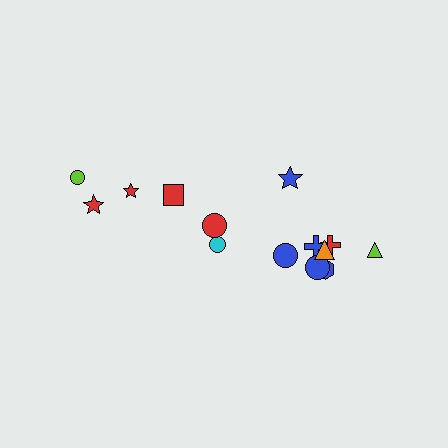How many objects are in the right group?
There are 8 objects.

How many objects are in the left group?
There are 6 objects.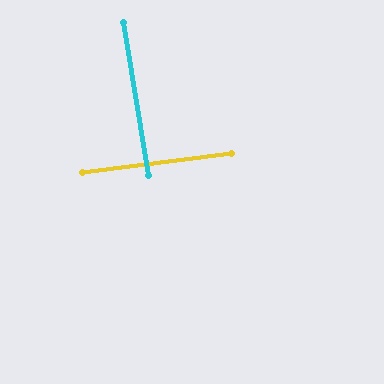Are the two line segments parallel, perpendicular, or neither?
Perpendicular — they meet at approximately 88°.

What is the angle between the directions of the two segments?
Approximately 88 degrees.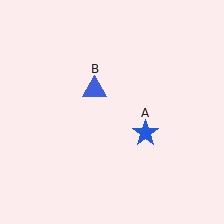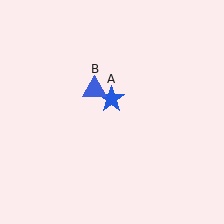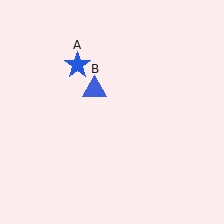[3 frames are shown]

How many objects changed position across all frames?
1 object changed position: blue star (object A).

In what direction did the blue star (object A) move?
The blue star (object A) moved up and to the left.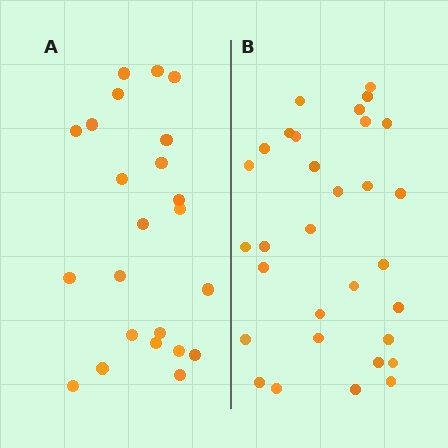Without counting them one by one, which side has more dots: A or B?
Region B (the right region) has more dots.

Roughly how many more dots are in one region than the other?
Region B has roughly 8 or so more dots than region A.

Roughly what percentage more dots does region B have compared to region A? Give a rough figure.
About 35% more.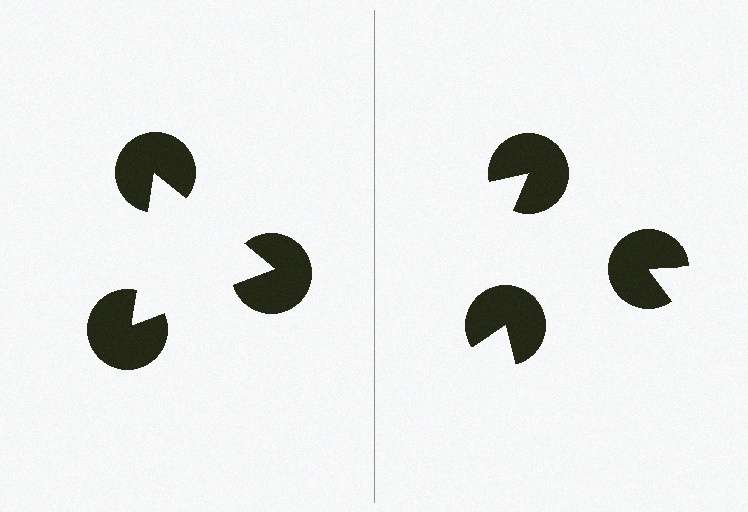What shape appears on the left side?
An illusory triangle.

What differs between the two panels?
The pac-man discs are positioned identically on both sides; only the wedge orientations differ. On the left they align to a triangle; on the right they are misaligned.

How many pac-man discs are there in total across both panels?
6 — 3 on each side.